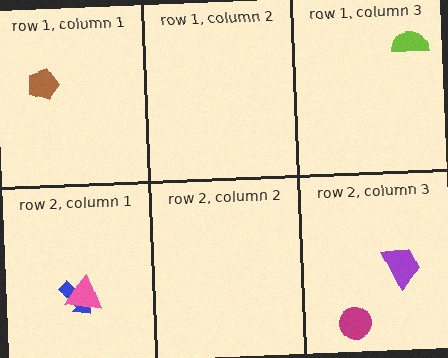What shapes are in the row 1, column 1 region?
The brown pentagon.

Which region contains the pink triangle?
The row 2, column 1 region.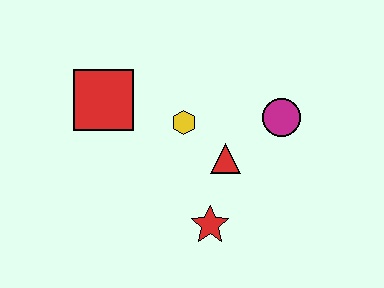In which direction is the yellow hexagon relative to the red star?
The yellow hexagon is above the red star.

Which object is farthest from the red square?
The magenta circle is farthest from the red square.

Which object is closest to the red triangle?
The yellow hexagon is closest to the red triangle.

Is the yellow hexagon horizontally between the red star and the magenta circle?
No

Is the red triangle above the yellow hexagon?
No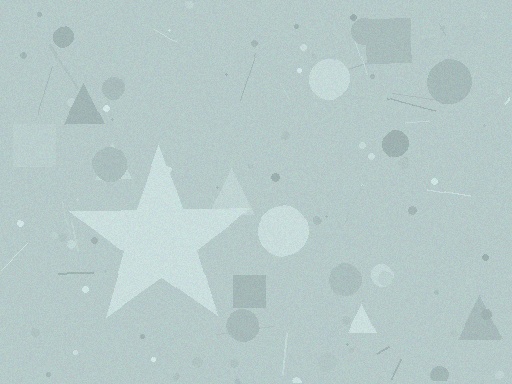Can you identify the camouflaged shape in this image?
The camouflaged shape is a star.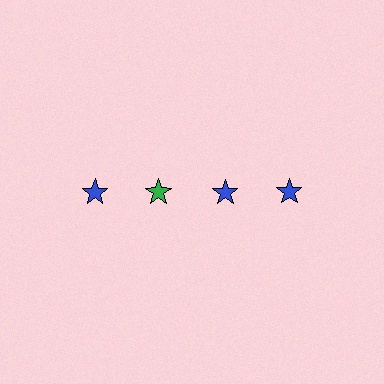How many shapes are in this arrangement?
There are 4 shapes arranged in a grid pattern.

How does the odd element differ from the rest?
It has a different color: green instead of blue.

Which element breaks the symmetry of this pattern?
The green star in the top row, second from left column breaks the symmetry. All other shapes are blue stars.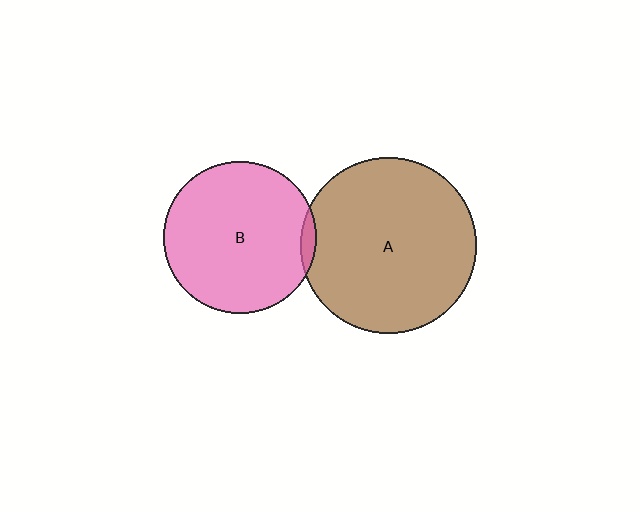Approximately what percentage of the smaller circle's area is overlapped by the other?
Approximately 5%.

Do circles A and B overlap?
Yes.